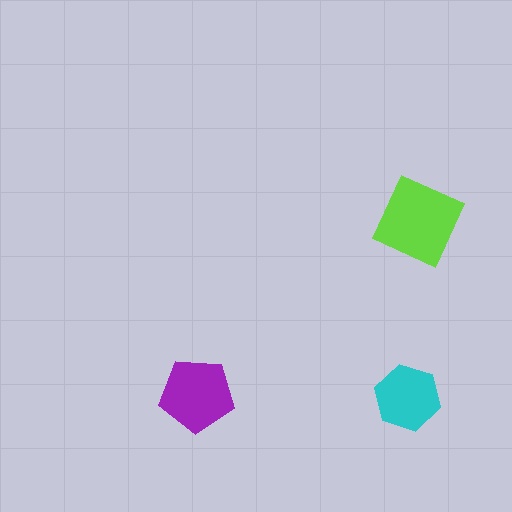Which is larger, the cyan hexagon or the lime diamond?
The lime diamond.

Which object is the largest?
The lime diamond.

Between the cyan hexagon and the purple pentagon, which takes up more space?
The purple pentagon.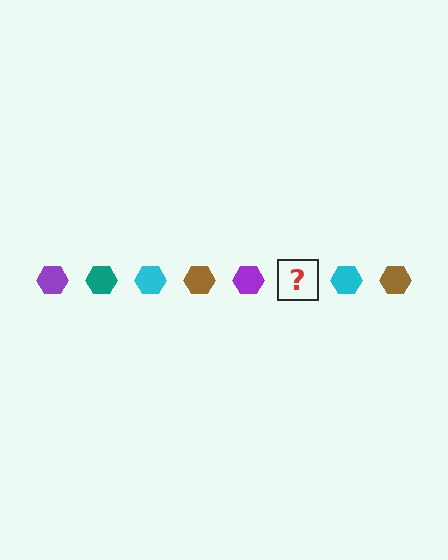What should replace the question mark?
The question mark should be replaced with a teal hexagon.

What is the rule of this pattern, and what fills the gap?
The rule is that the pattern cycles through purple, teal, cyan, brown hexagons. The gap should be filled with a teal hexagon.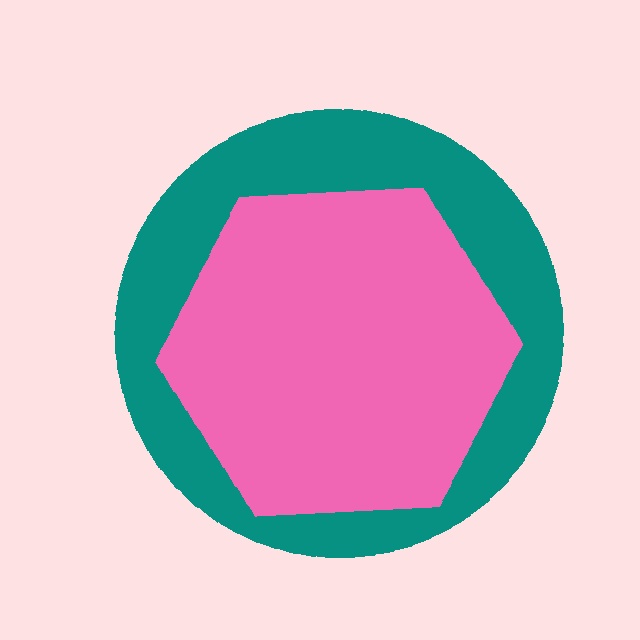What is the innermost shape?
The pink hexagon.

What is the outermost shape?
The teal circle.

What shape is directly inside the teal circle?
The pink hexagon.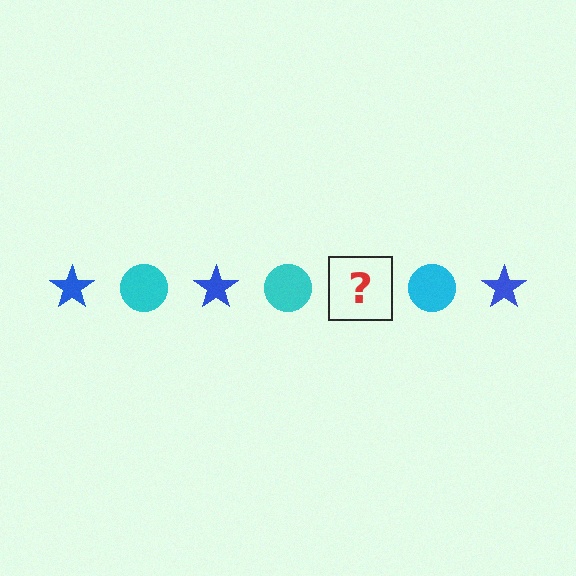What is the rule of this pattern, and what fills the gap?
The rule is that the pattern alternates between blue star and cyan circle. The gap should be filled with a blue star.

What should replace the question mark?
The question mark should be replaced with a blue star.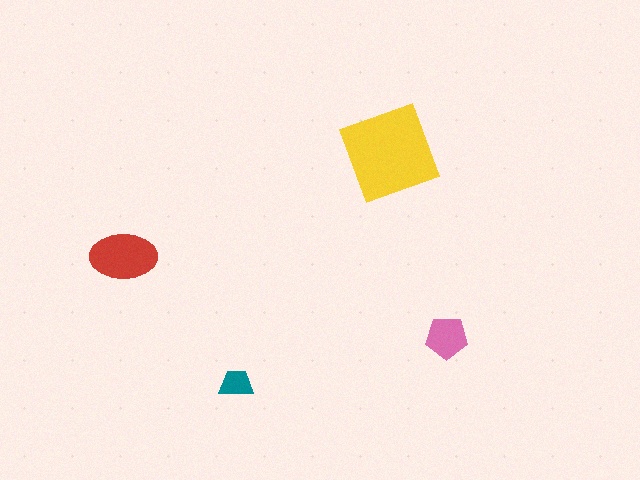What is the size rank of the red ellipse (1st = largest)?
2nd.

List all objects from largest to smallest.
The yellow square, the red ellipse, the pink pentagon, the teal trapezoid.